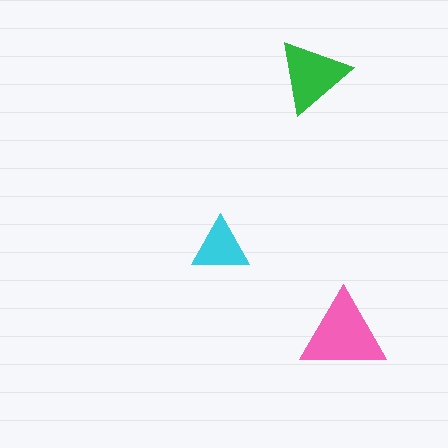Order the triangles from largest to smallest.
the pink one, the green one, the cyan one.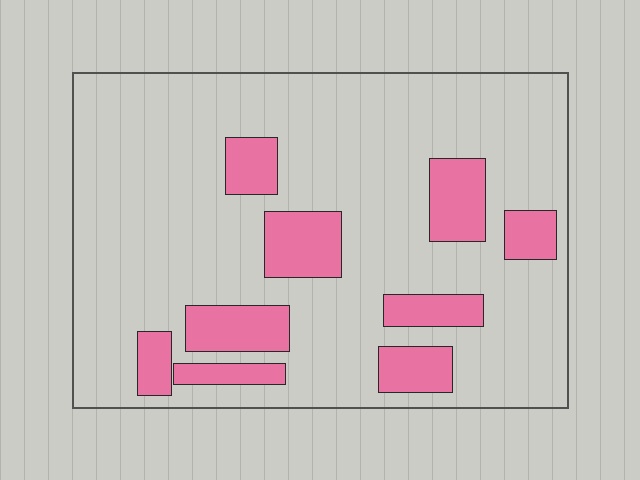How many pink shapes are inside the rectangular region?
9.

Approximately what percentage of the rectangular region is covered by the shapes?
Approximately 20%.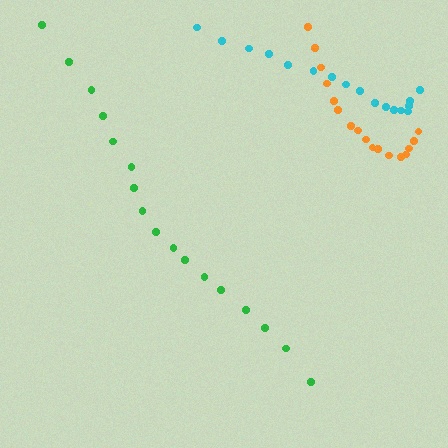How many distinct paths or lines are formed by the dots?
There are 3 distinct paths.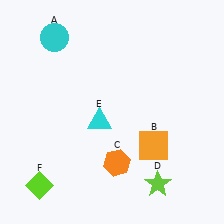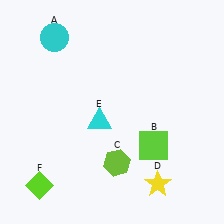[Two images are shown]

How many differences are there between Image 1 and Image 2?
There are 3 differences between the two images.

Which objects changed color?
B changed from orange to lime. C changed from orange to lime. D changed from lime to yellow.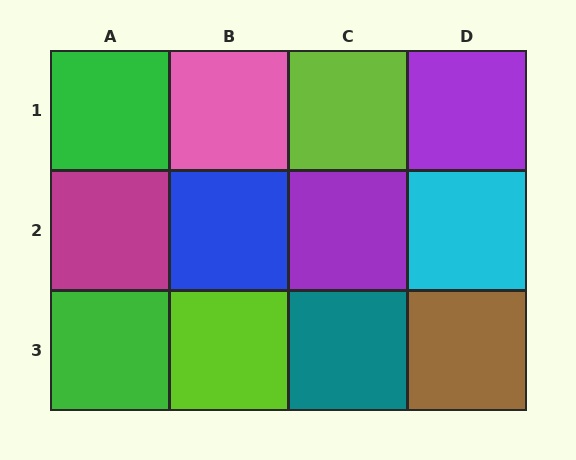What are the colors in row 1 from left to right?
Green, pink, lime, purple.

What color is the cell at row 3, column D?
Brown.